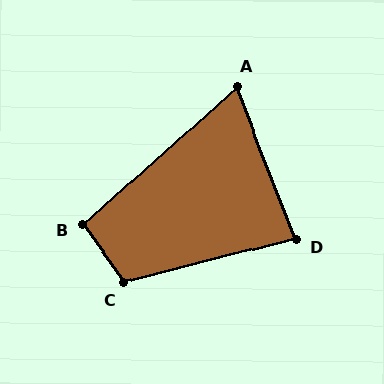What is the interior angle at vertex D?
Approximately 83 degrees (acute).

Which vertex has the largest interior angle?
C, at approximately 111 degrees.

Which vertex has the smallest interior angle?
A, at approximately 69 degrees.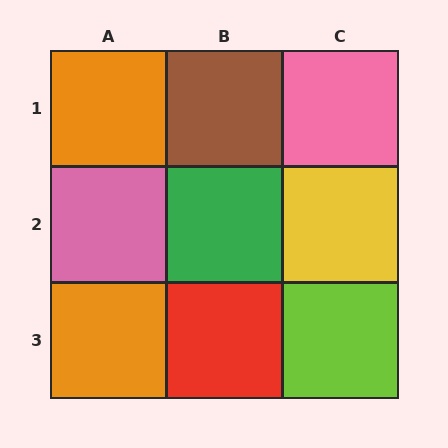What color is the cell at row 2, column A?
Pink.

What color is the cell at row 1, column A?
Orange.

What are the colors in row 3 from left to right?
Orange, red, lime.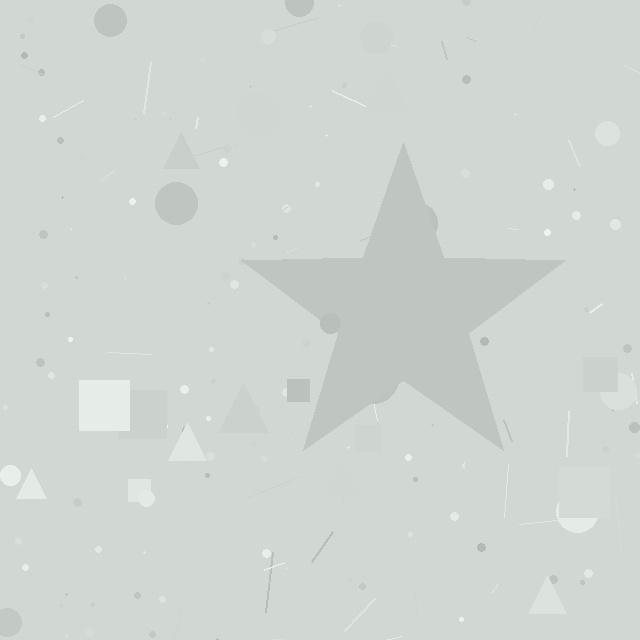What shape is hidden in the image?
A star is hidden in the image.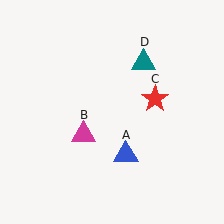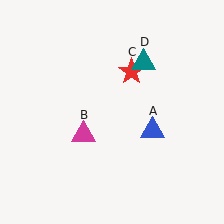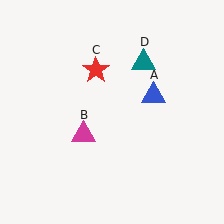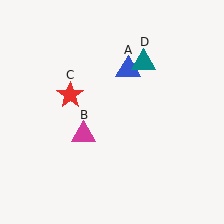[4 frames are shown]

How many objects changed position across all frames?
2 objects changed position: blue triangle (object A), red star (object C).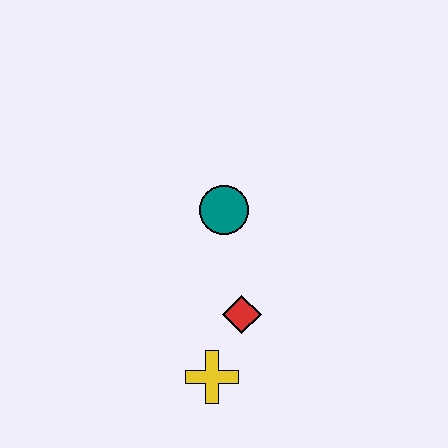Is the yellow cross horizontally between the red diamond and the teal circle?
No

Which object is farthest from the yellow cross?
The teal circle is farthest from the yellow cross.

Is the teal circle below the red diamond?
No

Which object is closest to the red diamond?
The yellow cross is closest to the red diamond.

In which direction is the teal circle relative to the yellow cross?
The teal circle is above the yellow cross.